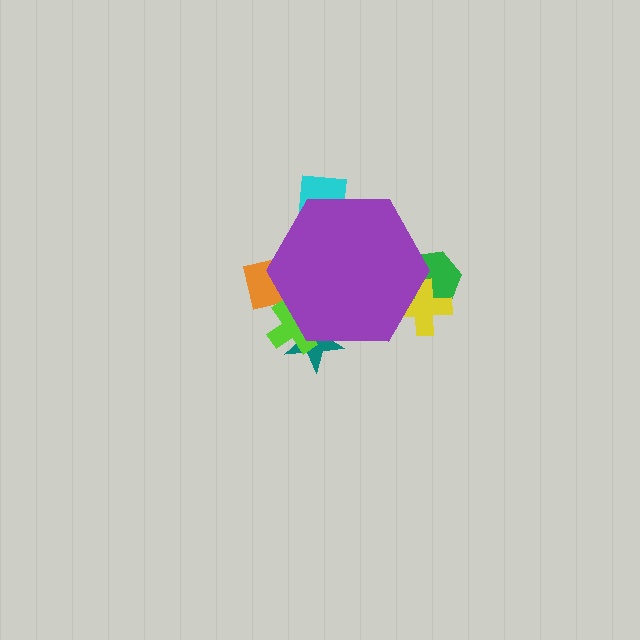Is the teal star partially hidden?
Yes, the teal star is partially hidden behind the purple hexagon.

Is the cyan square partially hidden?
Yes, the cyan square is partially hidden behind the purple hexagon.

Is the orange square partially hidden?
Yes, the orange square is partially hidden behind the purple hexagon.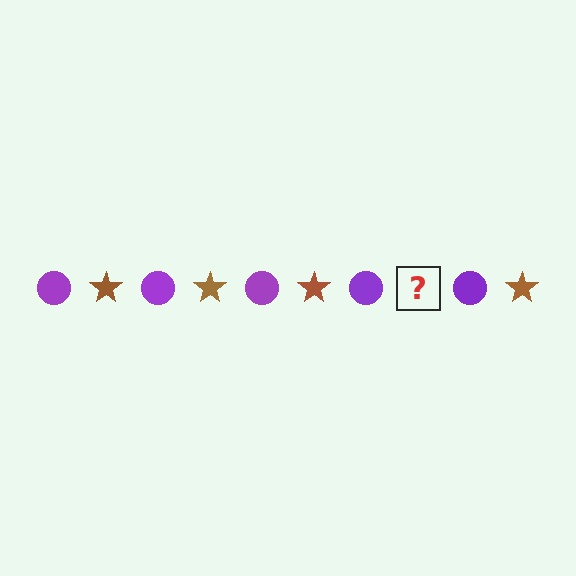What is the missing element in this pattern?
The missing element is a brown star.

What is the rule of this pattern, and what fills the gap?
The rule is that the pattern alternates between purple circle and brown star. The gap should be filled with a brown star.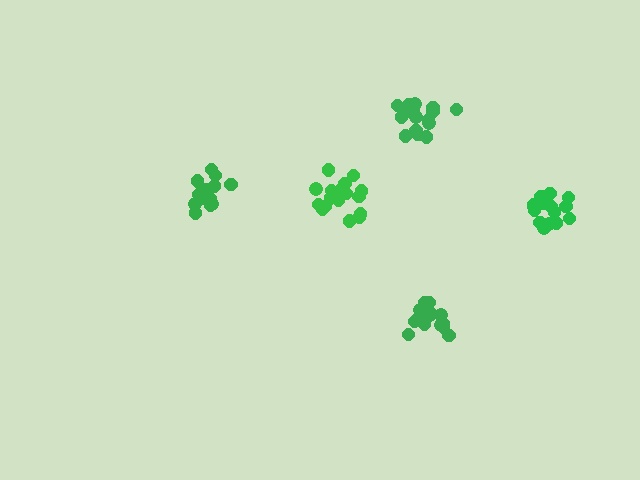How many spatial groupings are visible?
There are 5 spatial groupings.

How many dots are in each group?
Group 1: 18 dots, Group 2: 15 dots, Group 3: 18 dots, Group 4: 15 dots, Group 5: 14 dots (80 total).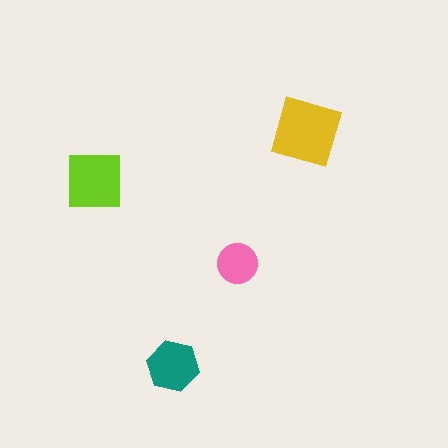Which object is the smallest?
The pink circle.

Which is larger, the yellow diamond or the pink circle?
The yellow diamond.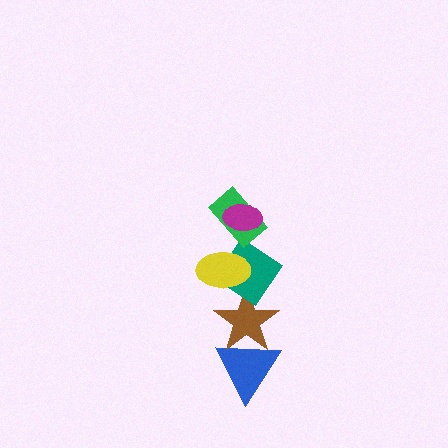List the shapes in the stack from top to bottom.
From top to bottom: the magenta ellipse, the green rectangle, the yellow ellipse, the teal diamond, the brown star, the blue triangle.